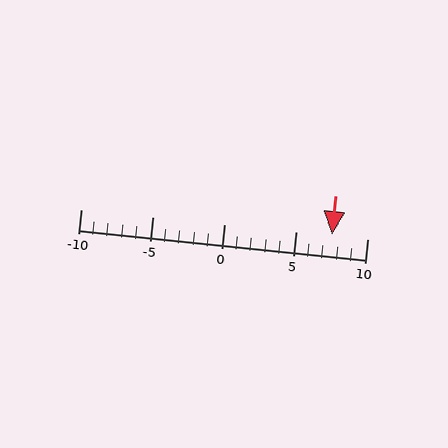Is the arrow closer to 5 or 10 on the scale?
The arrow is closer to 10.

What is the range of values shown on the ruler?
The ruler shows values from -10 to 10.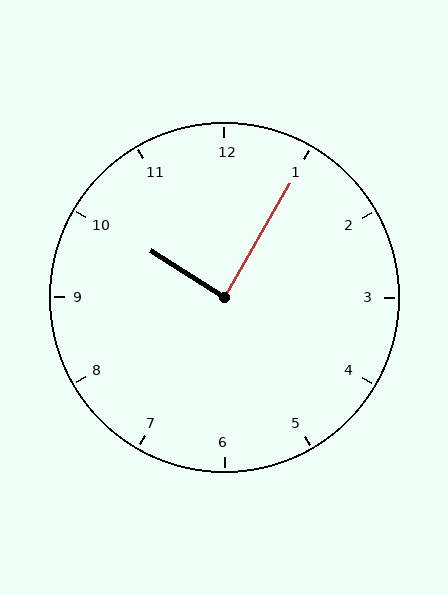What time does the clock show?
10:05.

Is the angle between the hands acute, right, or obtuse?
It is right.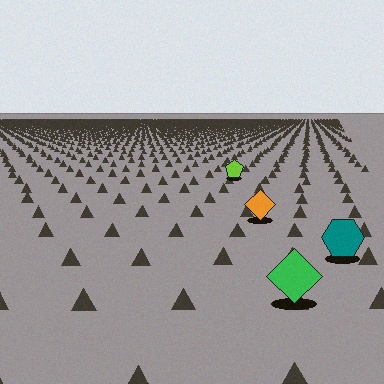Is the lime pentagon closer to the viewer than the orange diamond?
No. The orange diamond is closer — you can tell from the texture gradient: the ground texture is coarser near it.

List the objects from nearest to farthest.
From nearest to farthest: the green diamond, the teal hexagon, the orange diamond, the lime pentagon.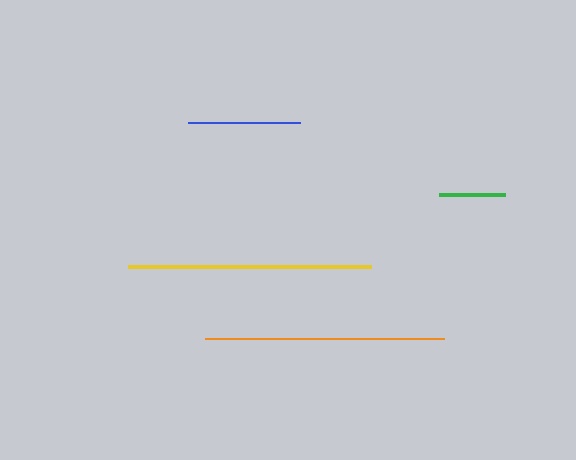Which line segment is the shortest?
The green line is the shortest at approximately 65 pixels.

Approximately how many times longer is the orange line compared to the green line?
The orange line is approximately 3.6 times the length of the green line.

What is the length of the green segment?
The green segment is approximately 65 pixels long.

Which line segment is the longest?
The yellow line is the longest at approximately 243 pixels.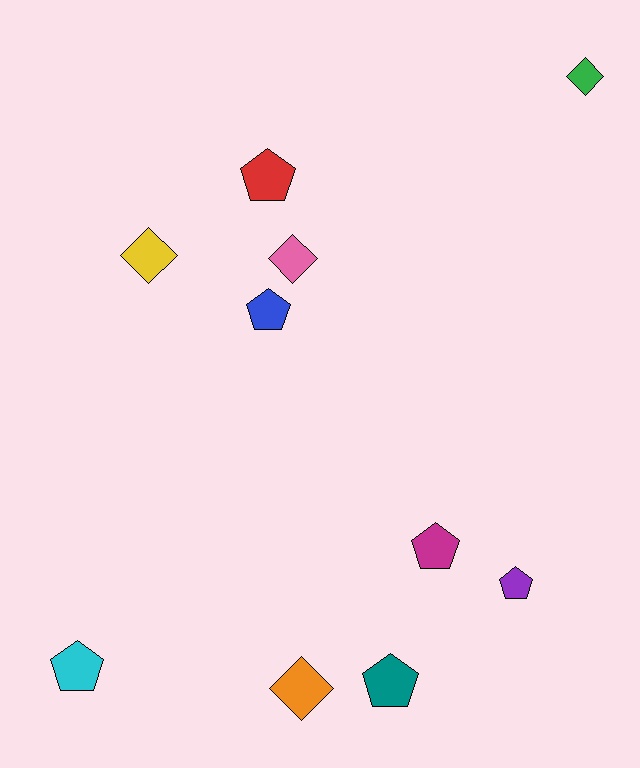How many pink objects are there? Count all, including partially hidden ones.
There is 1 pink object.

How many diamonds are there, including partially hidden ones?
There are 4 diamonds.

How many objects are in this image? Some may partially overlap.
There are 10 objects.